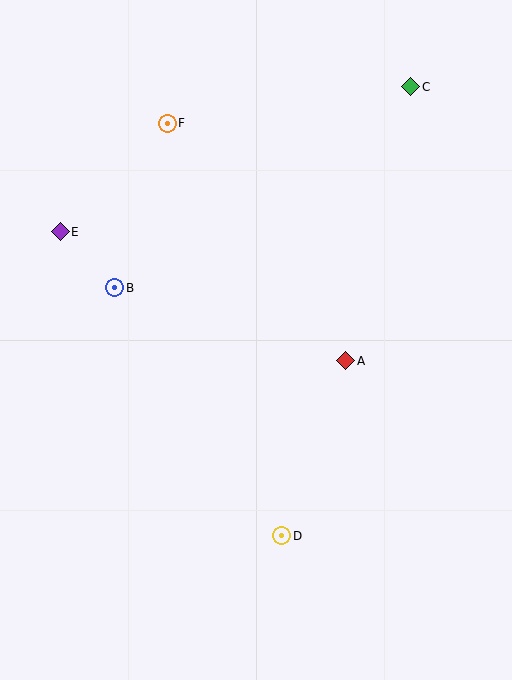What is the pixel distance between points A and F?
The distance between A and F is 297 pixels.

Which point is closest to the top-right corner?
Point C is closest to the top-right corner.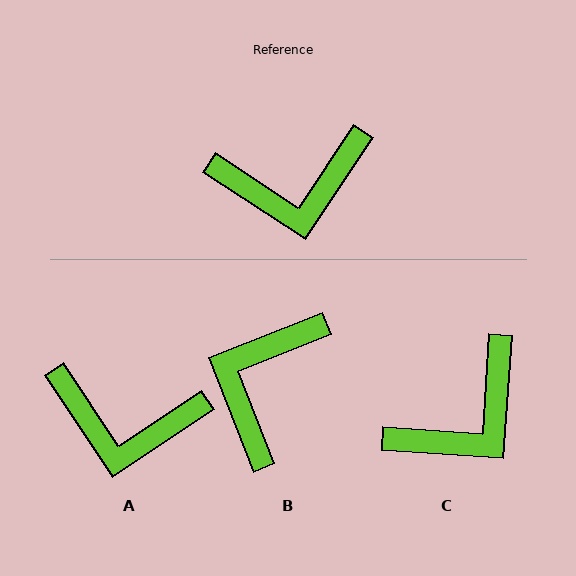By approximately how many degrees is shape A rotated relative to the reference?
Approximately 23 degrees clockwise.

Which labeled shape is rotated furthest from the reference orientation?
B, about 125 degrees away.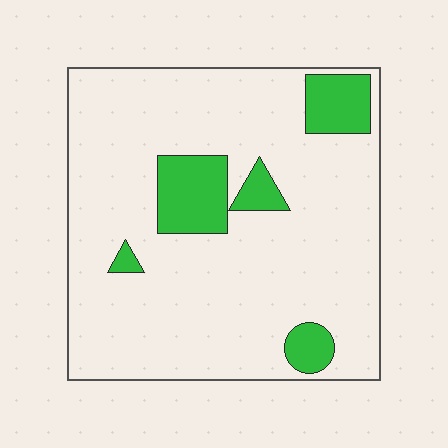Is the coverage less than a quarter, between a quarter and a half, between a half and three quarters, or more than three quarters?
Less than a quarter.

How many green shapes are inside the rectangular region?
5.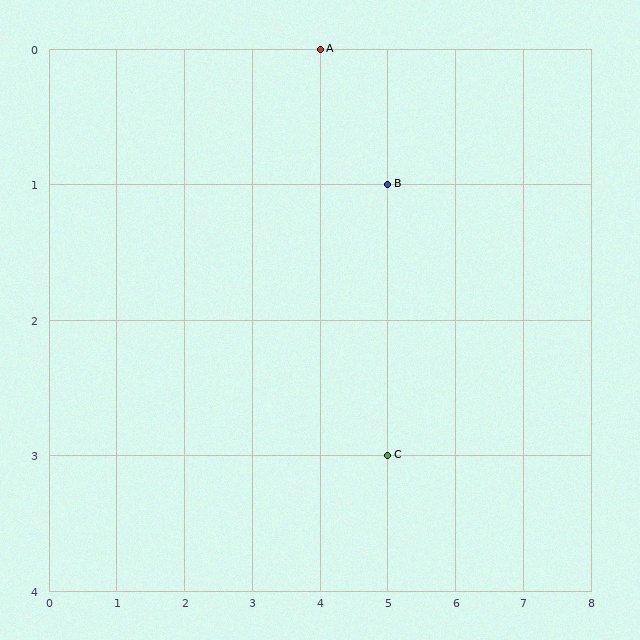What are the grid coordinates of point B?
Point B is at grid coordinates (5, 1).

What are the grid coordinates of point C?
Point C is at grid coordinates (5, 3).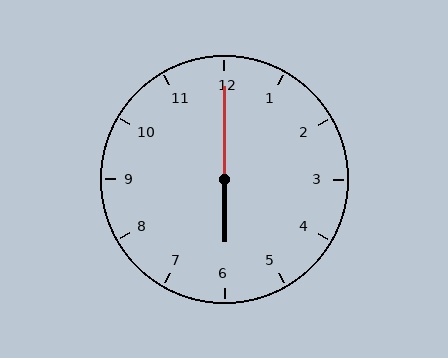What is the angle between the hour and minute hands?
Approximately 180 degrees.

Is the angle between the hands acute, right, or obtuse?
It is obtuse.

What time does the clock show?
6:00.